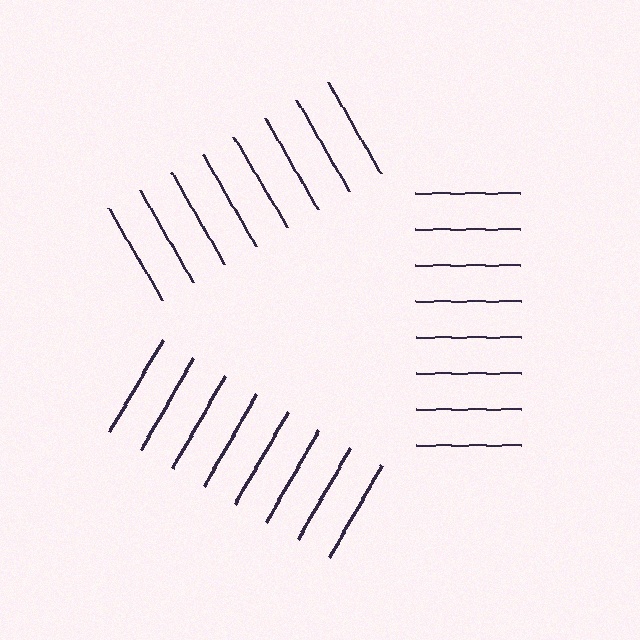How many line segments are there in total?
24 — 8 along each of the 3 edges.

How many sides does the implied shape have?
3 sides — the line-ends trace a triangle.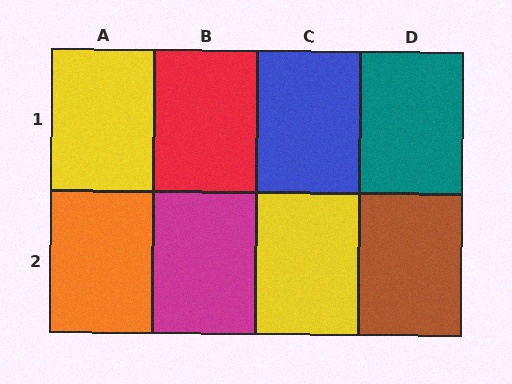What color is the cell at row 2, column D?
Brown.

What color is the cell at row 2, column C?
Yellow.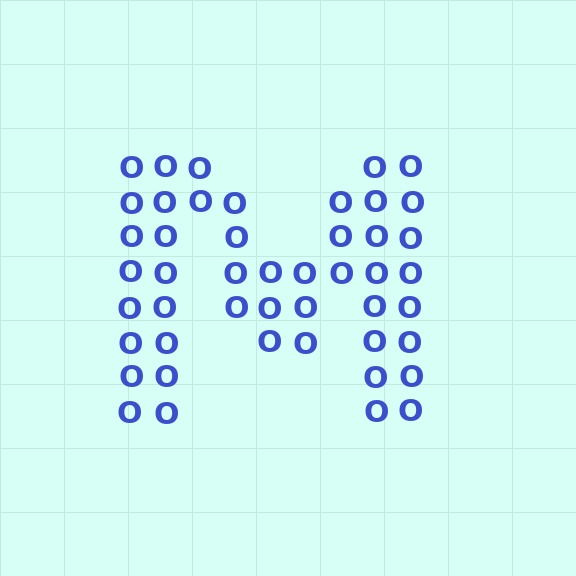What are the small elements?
The small elements are letter O's.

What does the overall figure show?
The overall figure shows the letter M.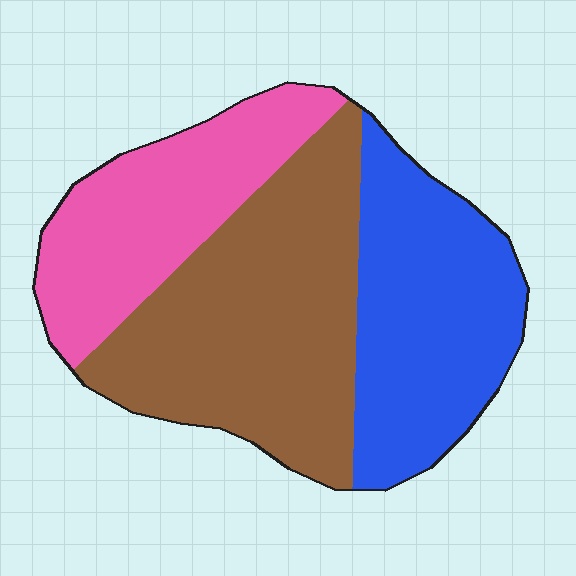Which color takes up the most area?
Brown, at roughly 40%.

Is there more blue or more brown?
Brown.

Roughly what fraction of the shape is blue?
Blue takes up about one third (1/3) of the shape.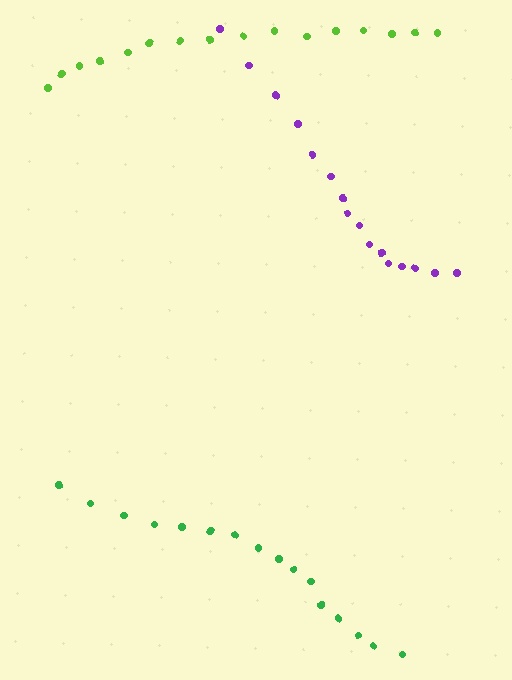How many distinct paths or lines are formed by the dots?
There are 3 distinct paths.